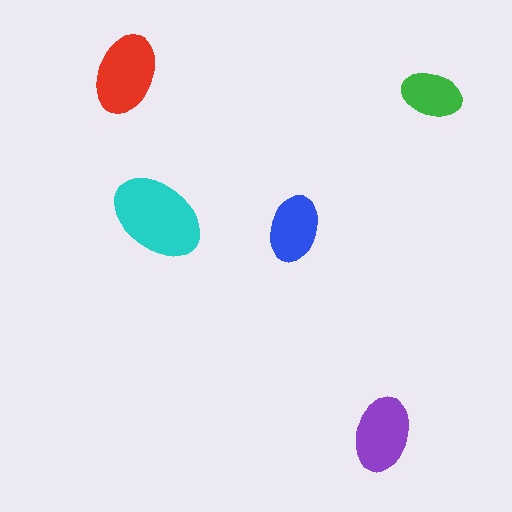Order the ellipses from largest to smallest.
the cyan one, the red one, the purple one, the blue one, the green one.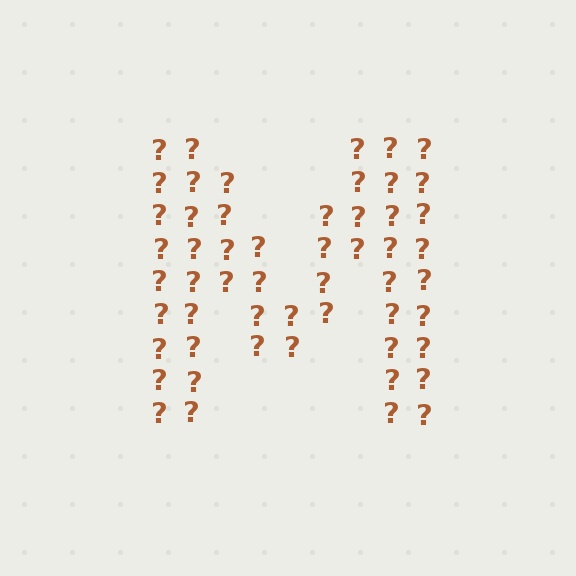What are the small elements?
The small elements are question marks.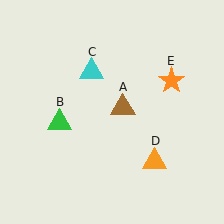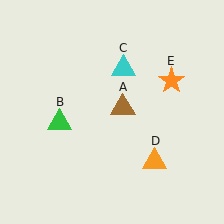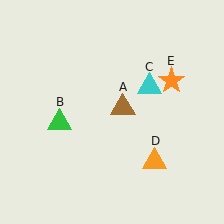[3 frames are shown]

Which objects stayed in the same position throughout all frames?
Brown triangle (object A) and green triangle (object B) and orange triangle (object D) and orange star (object E) remained stationary.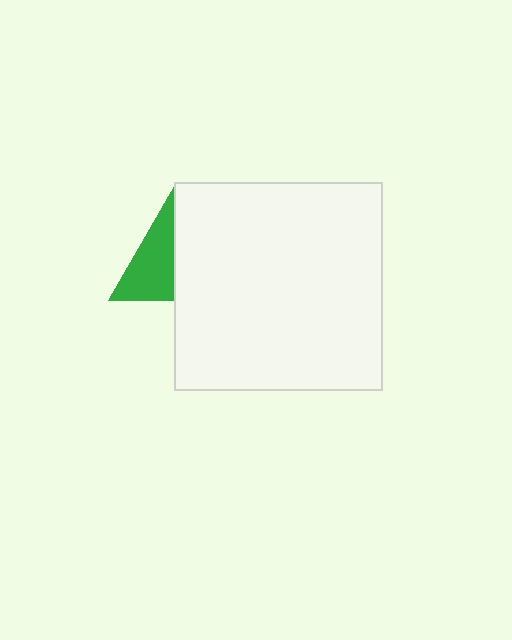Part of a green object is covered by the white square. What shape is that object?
It is a triangle.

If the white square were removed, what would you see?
You would see the complete green triangle.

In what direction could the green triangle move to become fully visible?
The green triangle could move left. That would shift it out from behind the white square entirely.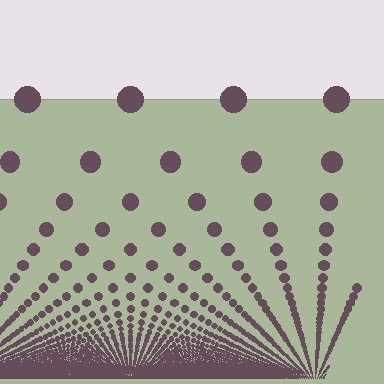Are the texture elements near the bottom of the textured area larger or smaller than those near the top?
Smaller. The gradient is inverted — elements near the bottom are smaller and denser.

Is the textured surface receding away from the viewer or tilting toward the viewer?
The surface appears to tilt toward the viewer. Texture elements get larger and sparser toward the top.